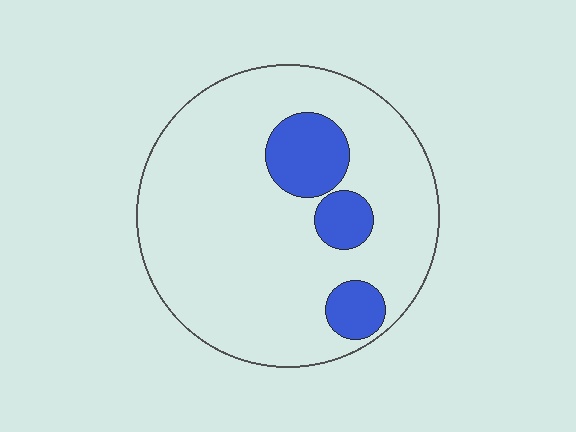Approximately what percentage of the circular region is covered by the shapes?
Approximately 15%.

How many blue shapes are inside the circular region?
3.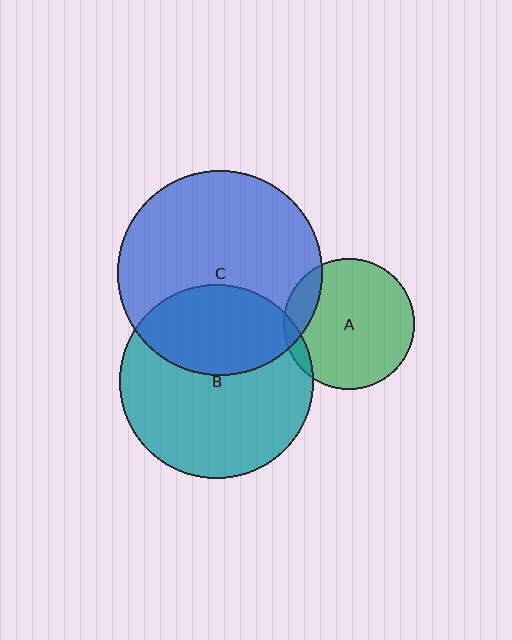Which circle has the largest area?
Circle C (blue).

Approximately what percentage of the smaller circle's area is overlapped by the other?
Approximately 15%.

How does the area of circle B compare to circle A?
Approximately 2.2 times.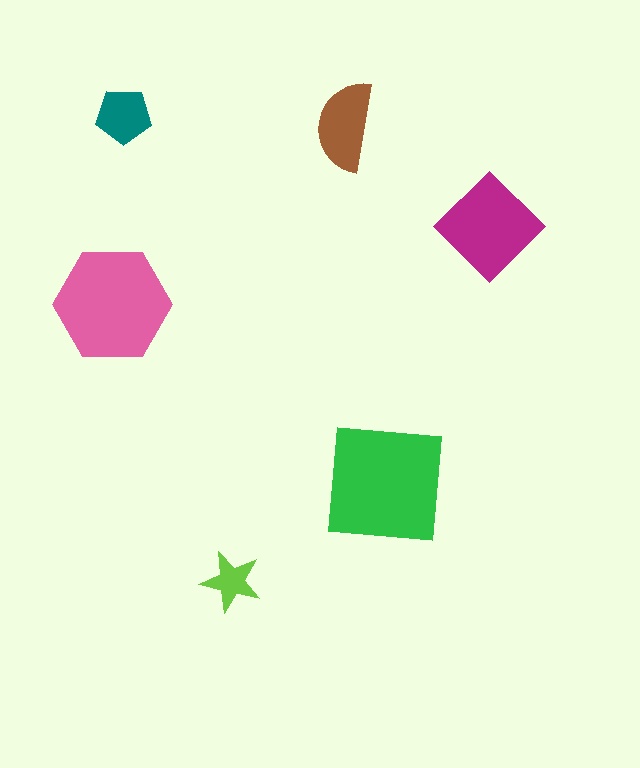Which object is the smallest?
The lime star.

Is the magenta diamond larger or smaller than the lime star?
Larger.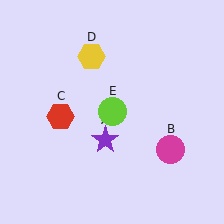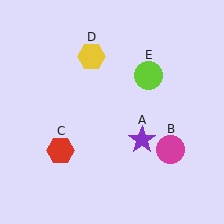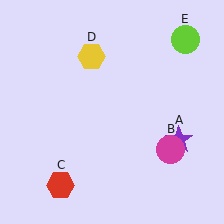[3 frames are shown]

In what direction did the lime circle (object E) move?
The lime circle (object E) moved up and to the right.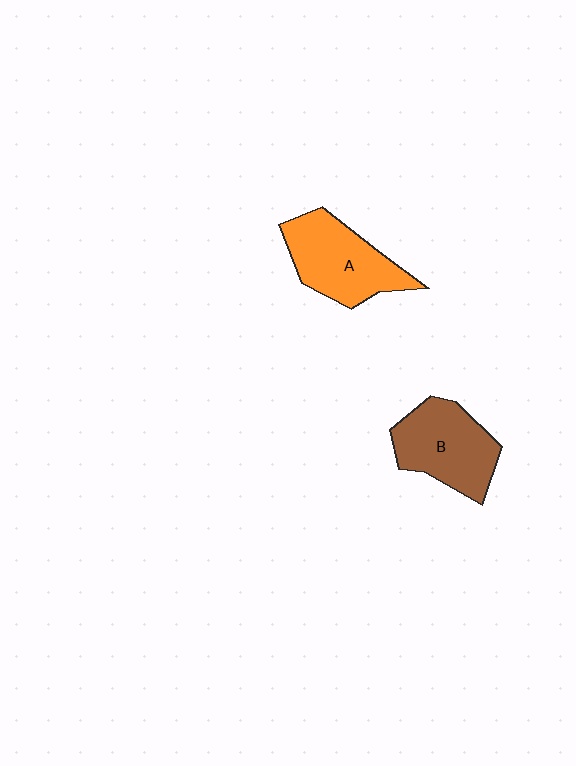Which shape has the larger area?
Shape A (orange).